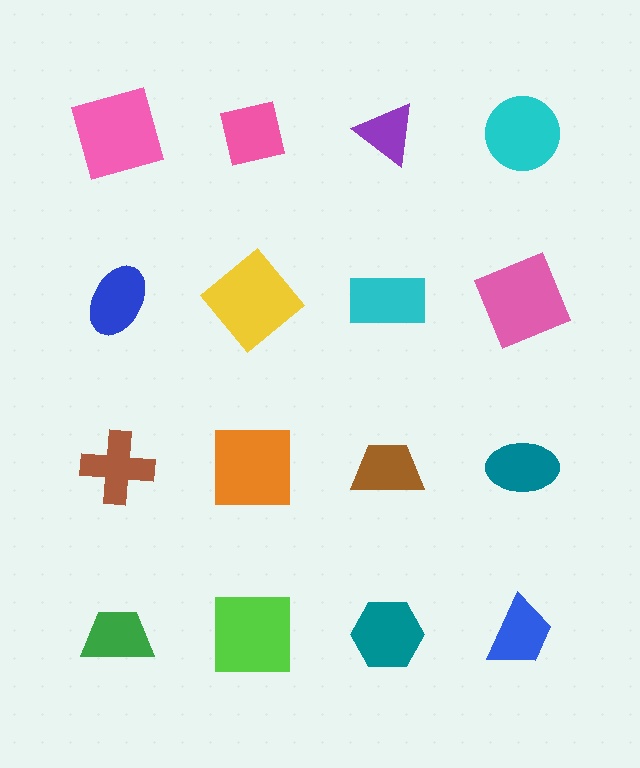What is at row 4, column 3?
A teal hexagon.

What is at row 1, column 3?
A purple triangle.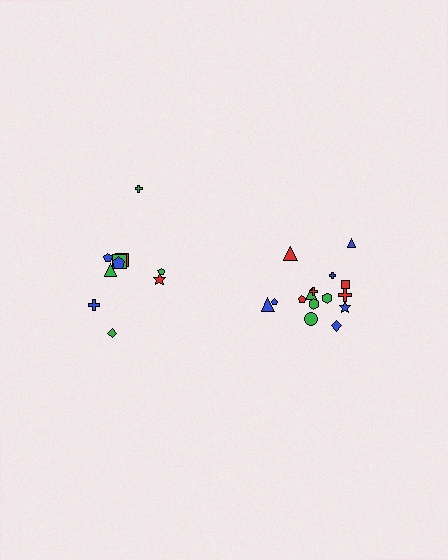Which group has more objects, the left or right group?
The right group.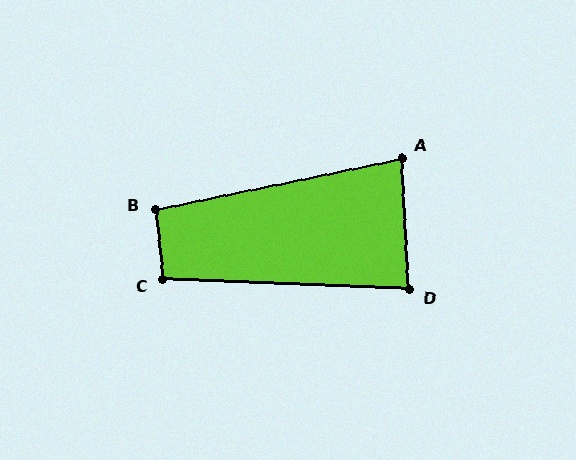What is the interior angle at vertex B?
Approximately 95 degrees (obtuse).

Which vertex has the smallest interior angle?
A, at approximately 82 degrees.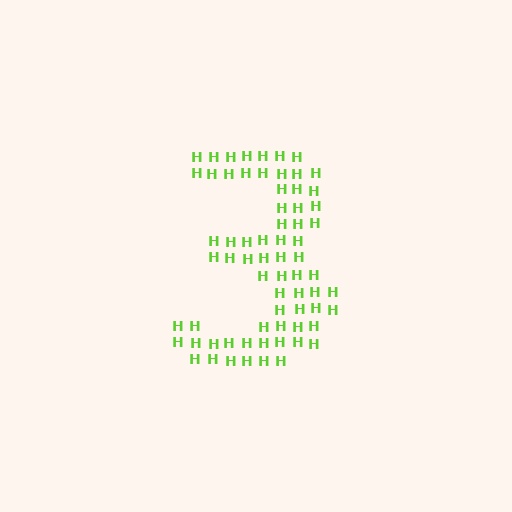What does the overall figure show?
The overall figure shows the digit 3.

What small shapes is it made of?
It is made of small letter H's.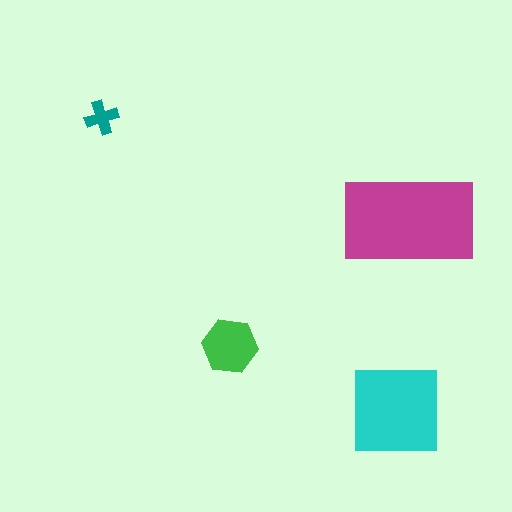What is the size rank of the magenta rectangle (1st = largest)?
1st.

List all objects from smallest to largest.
The teal cross, the green hexagon, the cyan square, the magenta rectangle.